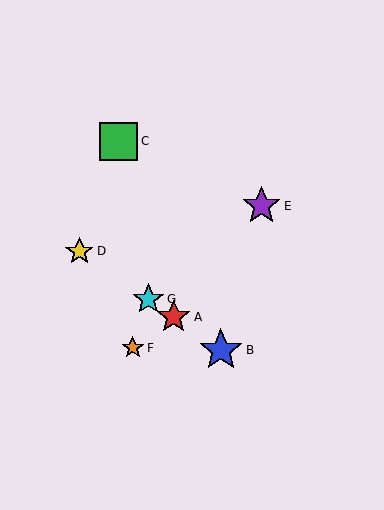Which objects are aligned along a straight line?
Objects A, B, D, G are aligned along a straight line.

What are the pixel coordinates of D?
Object D is at (79, 251).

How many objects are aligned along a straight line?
4 objects (A, B, D, G) are aligned along a straight line.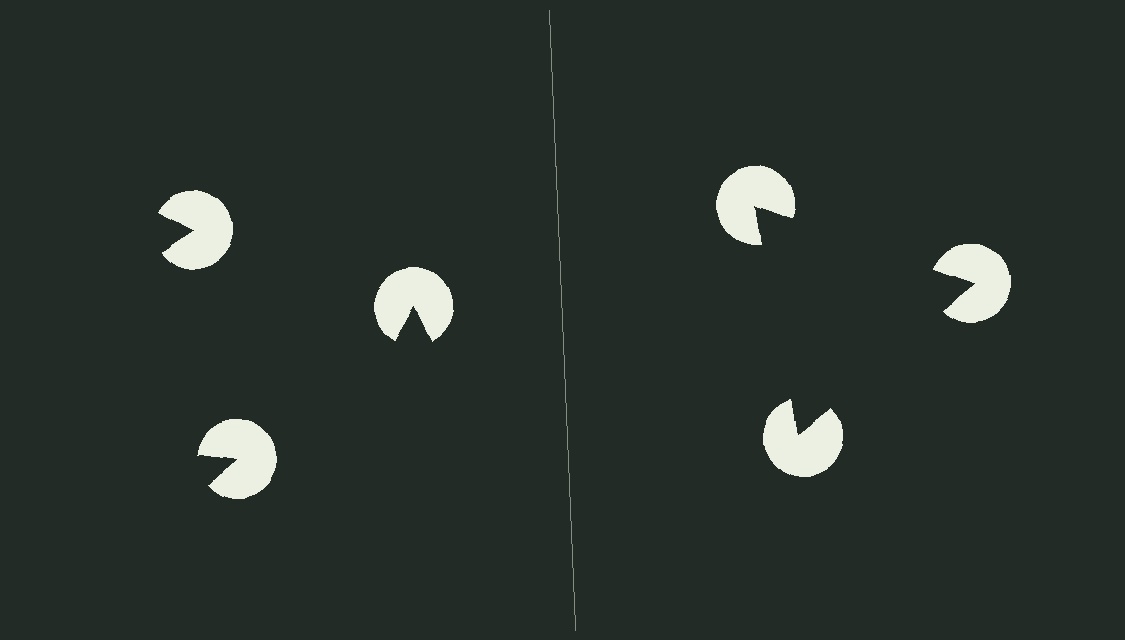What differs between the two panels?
The pac-man discs are positioned identically on both sides; only the wedge orientations differ. On the right they align to a triangle; on the left they are misaligned.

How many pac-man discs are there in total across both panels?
6 — 3 on each side.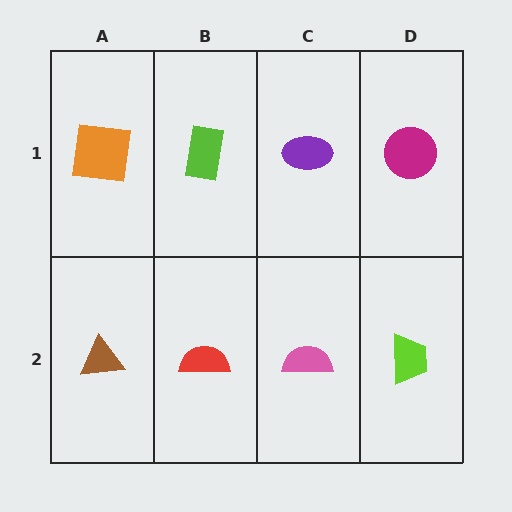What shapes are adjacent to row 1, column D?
A lime trapezoid (row 2, column D), a purple ellipse (row 1, column C).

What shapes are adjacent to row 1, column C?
A pink semicircle (row 2, column C), a lime rectangle (row 1, column B), a magenta circle (row 1, column D).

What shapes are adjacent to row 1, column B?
A red semicircle (row 2, column B), an orange square (row 1, column A), a purple ellipse (row 1, column C).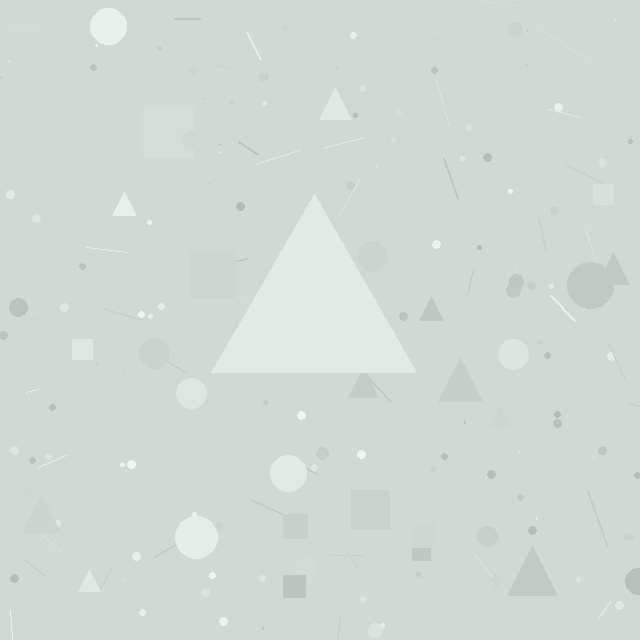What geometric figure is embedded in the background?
A triangle is embedded in the background.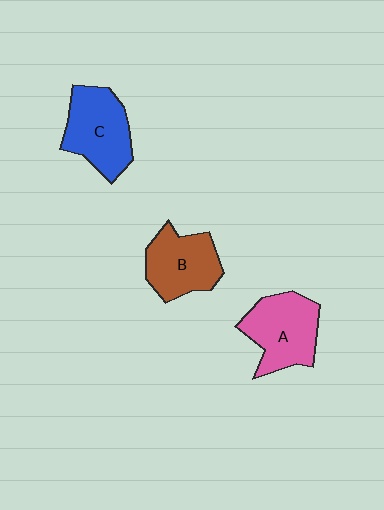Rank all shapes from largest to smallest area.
From largest to smallest: C (blue), A (pink), B (brown).